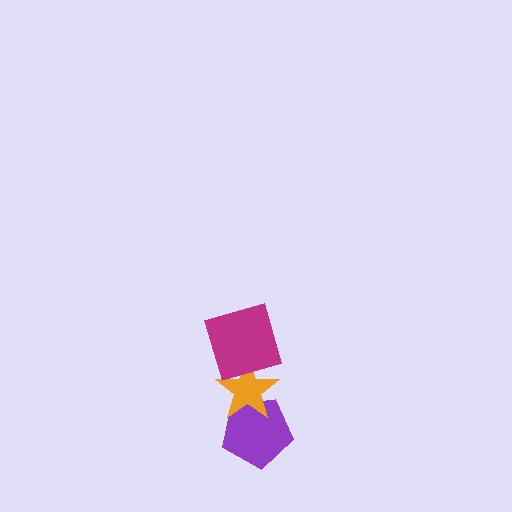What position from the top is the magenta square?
The magenta square is 1st from the top.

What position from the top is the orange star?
The orange star is 2nd from the top.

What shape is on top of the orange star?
The magenta square is on top of the orange star.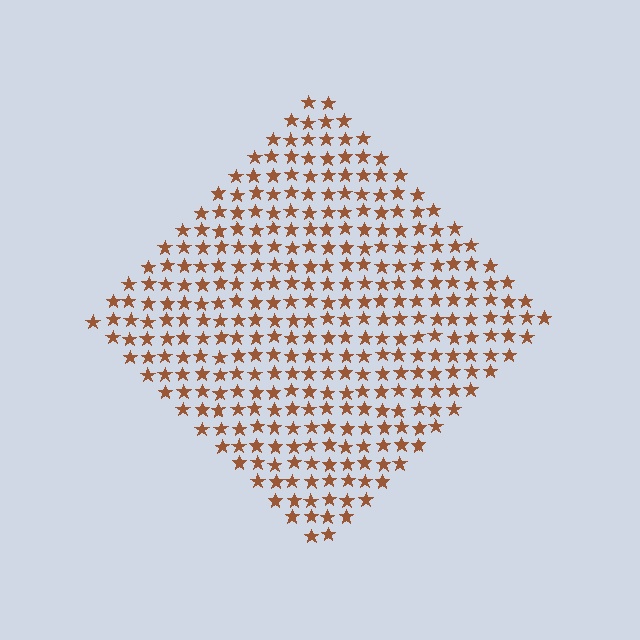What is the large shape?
The large shape is a diamond.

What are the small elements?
The small elements are stars.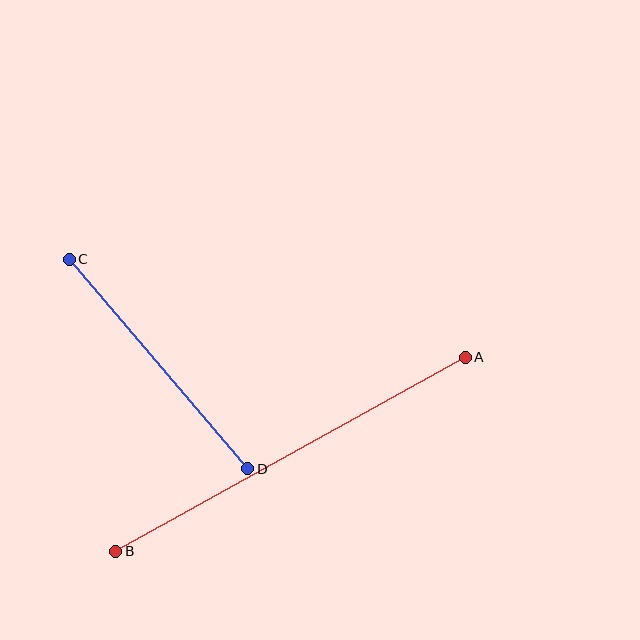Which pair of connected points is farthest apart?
Points A and B are farthest apart.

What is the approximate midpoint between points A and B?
The midpoint is at approximately (290, 454) pixels.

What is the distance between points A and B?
The distance is approximately 400 pixels.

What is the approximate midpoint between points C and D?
The midpoint is at approximately (159, 364) pixels.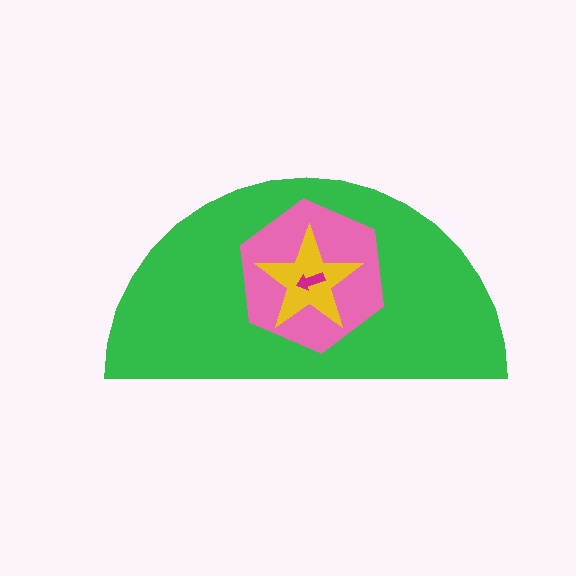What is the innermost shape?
The magenta arrow.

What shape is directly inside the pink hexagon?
The yellow star.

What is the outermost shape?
The green semicircle.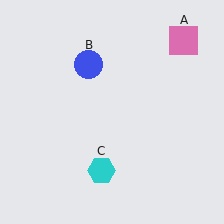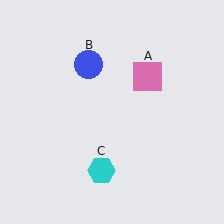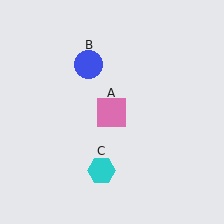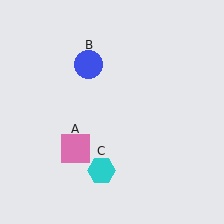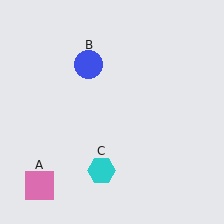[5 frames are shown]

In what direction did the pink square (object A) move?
The pink square (object A) moved down and to the left.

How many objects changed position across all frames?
1 object changed position: pink square (object A).